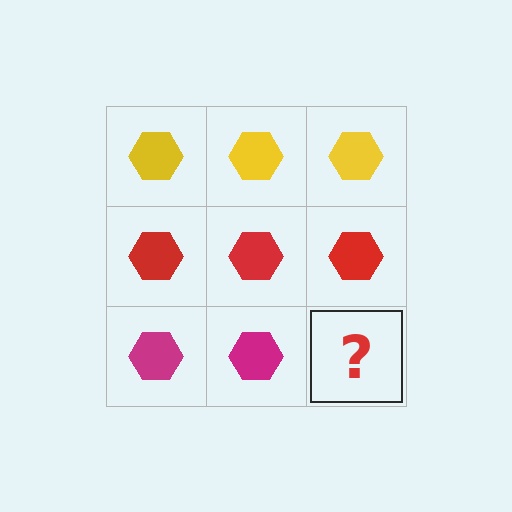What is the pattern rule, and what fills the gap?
The rule is that each row has a consistent color. The gap should be filled with a magenta hexagon.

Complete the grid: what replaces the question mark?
The question mark should be replaced with a magenta hexagon.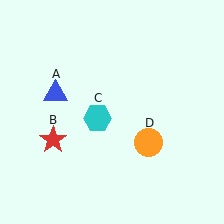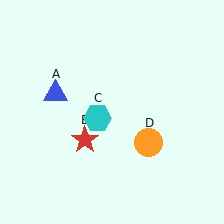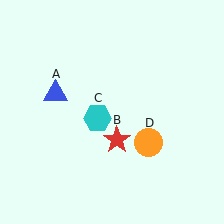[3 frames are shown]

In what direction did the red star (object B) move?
The red star (object B) moved right.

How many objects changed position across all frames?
1 object changed position: red star (object B).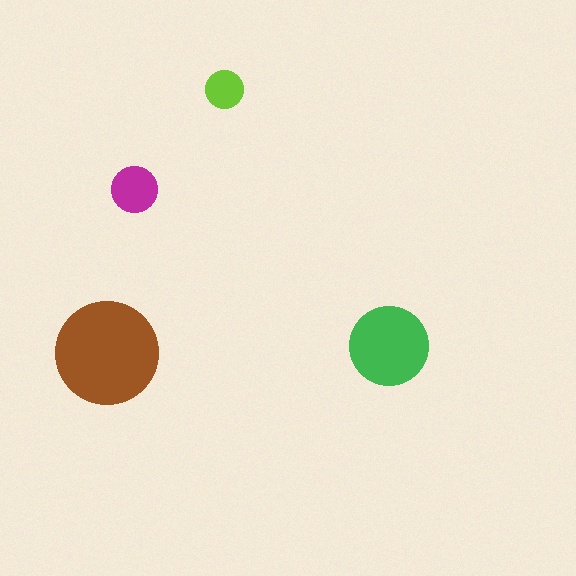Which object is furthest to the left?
The brown circle is leftmost.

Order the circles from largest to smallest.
the brown one, the green one, the magenta one, the lime one.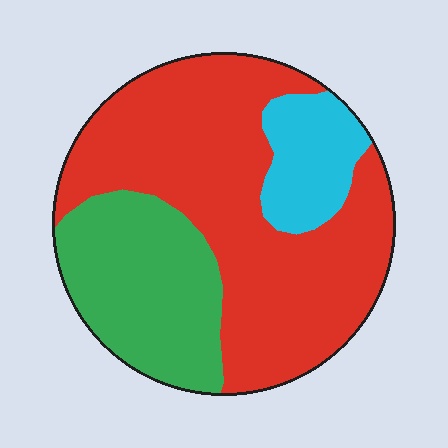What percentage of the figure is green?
Green covers roughly 25% of the figure.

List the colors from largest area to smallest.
From largest to smallest: red, green, cyan.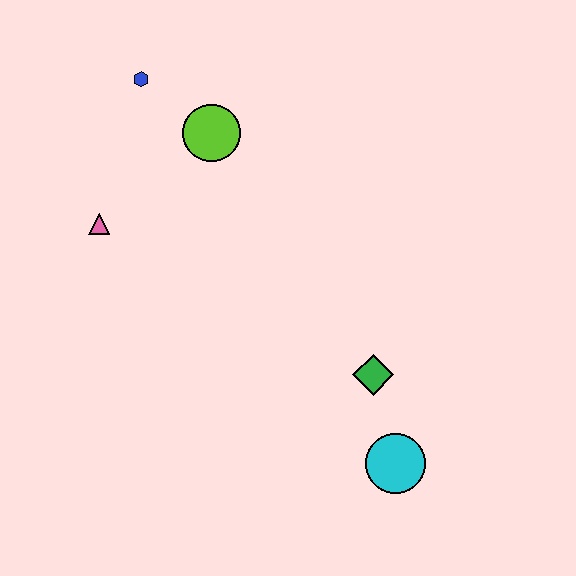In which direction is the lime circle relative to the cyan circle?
The lime circle is above the cyan circle.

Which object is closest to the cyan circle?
The green diamond is closest to the cyan circle.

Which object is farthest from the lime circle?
The cyan circle is farthest from the lime circle.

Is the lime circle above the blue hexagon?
No